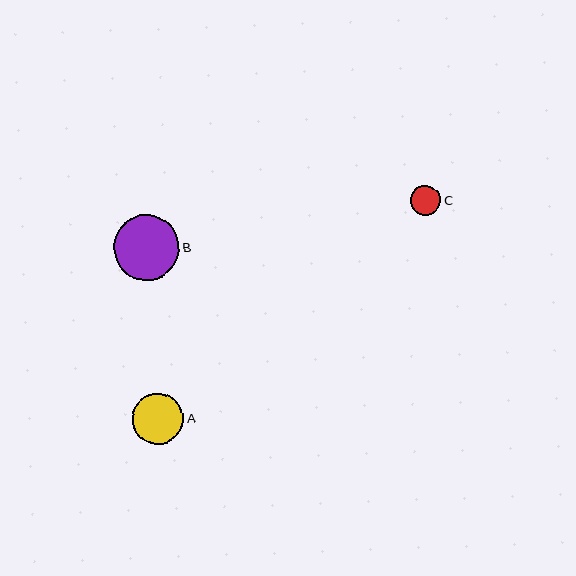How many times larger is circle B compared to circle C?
Circle B is approximately 2.2 times the size of circle C.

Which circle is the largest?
Circle B is the largest with a size of approximately 66 pixels.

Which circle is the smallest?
Circle C is the smallest with a size of approximately 30 pixels.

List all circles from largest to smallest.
From largest to smallest: B, A, C.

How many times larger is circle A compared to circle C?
Circle A is approximately 1.7 times the size of circle C.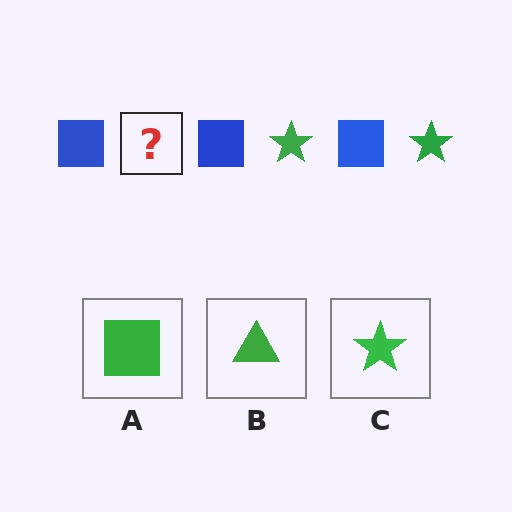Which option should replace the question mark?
Option C.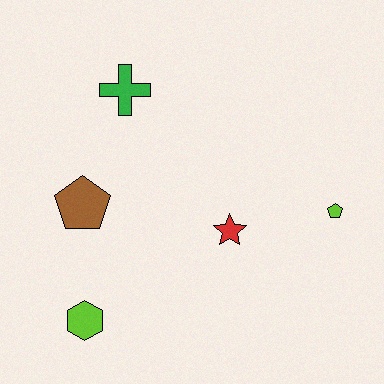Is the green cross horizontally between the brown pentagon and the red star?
Yes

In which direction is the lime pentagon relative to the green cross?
The lime pentagon is to the right of the green cross.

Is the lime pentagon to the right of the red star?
Yes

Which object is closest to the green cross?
The brown pentagon is closest to the green cross.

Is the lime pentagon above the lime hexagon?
Yes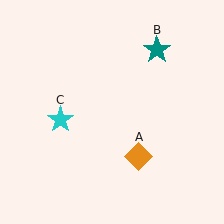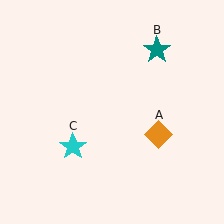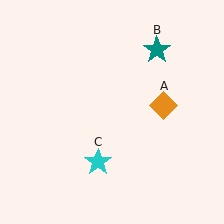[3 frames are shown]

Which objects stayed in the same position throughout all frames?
Teal star (object B) remained stationary.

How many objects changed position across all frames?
2 objects changed position: orange diamond (object A), cyan star (object C).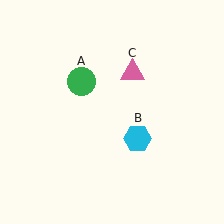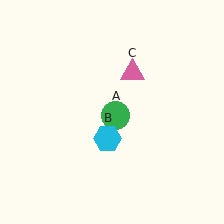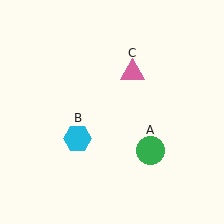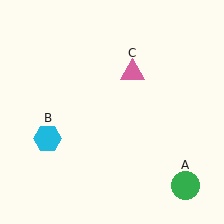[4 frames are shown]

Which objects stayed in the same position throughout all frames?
Pink triangle (object C) remained stationary.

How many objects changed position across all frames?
2 objects changed position: green circle (object A), cyan hexagon (object B).